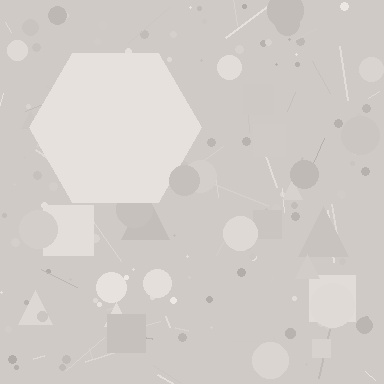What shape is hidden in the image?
A hexagon is hidden in the image.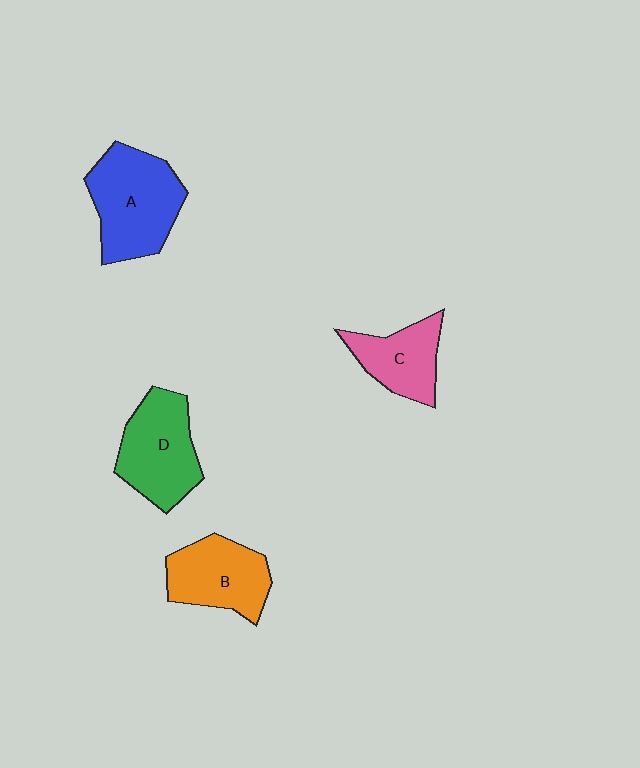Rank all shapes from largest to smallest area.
From largest to smallest: A (blue), D (green), B (orange), C (pink).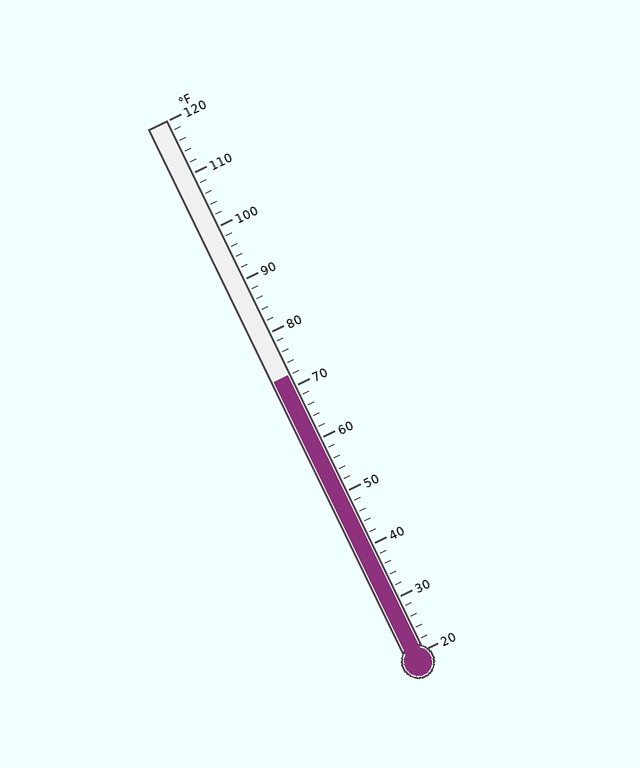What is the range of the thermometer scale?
The thermometer scale ranges from 20°F to 120°F.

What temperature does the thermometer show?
The thermometer shows approximately 72°F.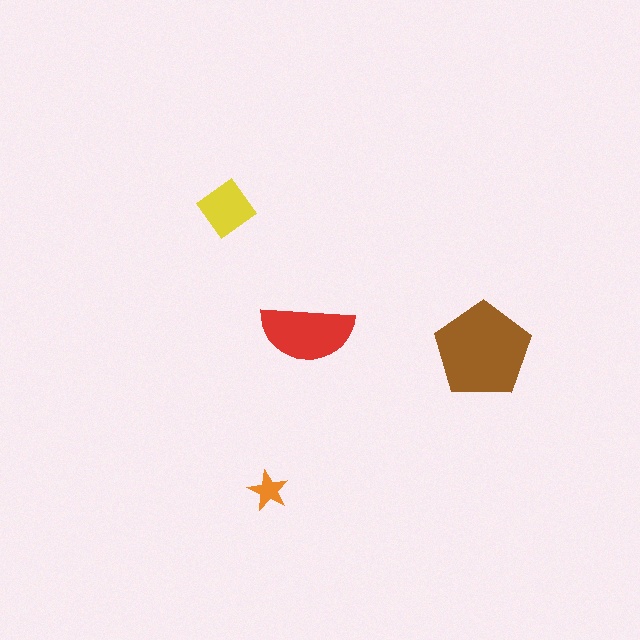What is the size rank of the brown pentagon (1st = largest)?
1st.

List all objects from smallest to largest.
The orange star, the yellow diamond, the red semicircle, the brown pentagon.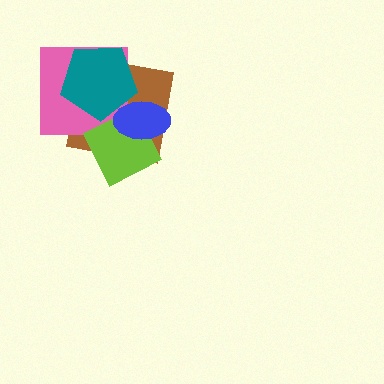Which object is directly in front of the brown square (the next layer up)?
The pink square is directly in front of the brown square.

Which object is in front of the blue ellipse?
The teal pentagon is in front of the blue ellipse.